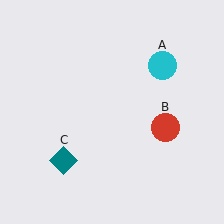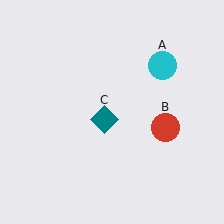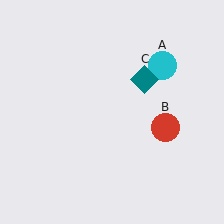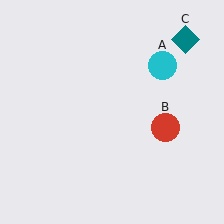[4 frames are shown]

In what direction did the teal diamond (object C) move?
The teal diamond (object C) moved up and to the right.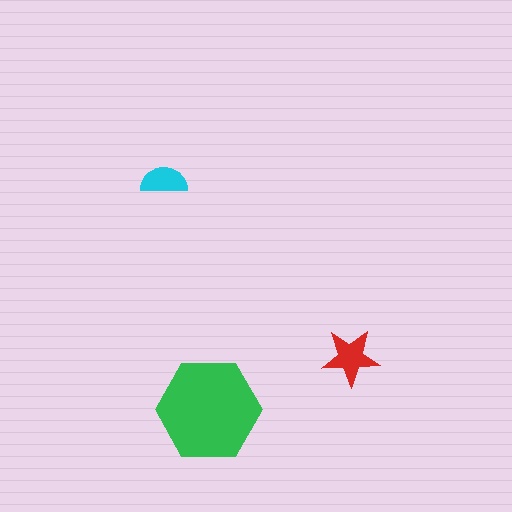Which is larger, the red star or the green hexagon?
The green hexagon.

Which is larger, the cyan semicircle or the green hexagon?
The green hexagon.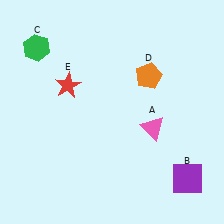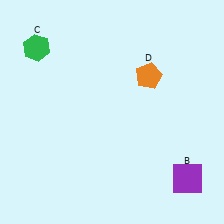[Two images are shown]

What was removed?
The red star (E), the pink triangle (A) were removed in Image 2.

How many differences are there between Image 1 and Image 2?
There are 2 differences between the two images.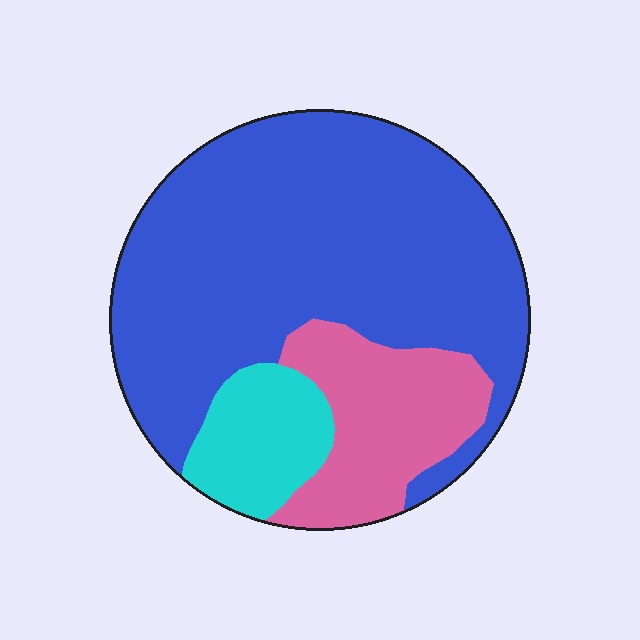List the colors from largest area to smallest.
From largest to smallest: blue, pink, cyan.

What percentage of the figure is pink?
Pink takes up about one fifth (1/5) of the figure.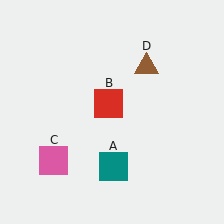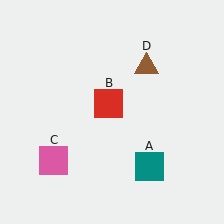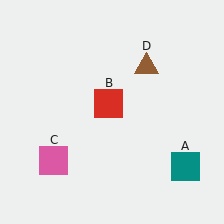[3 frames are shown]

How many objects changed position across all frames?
1 object changed position: teal square (object A).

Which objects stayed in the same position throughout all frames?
Red square (object B) and pink square (object C) and brown triangle (object D) remained stationary.